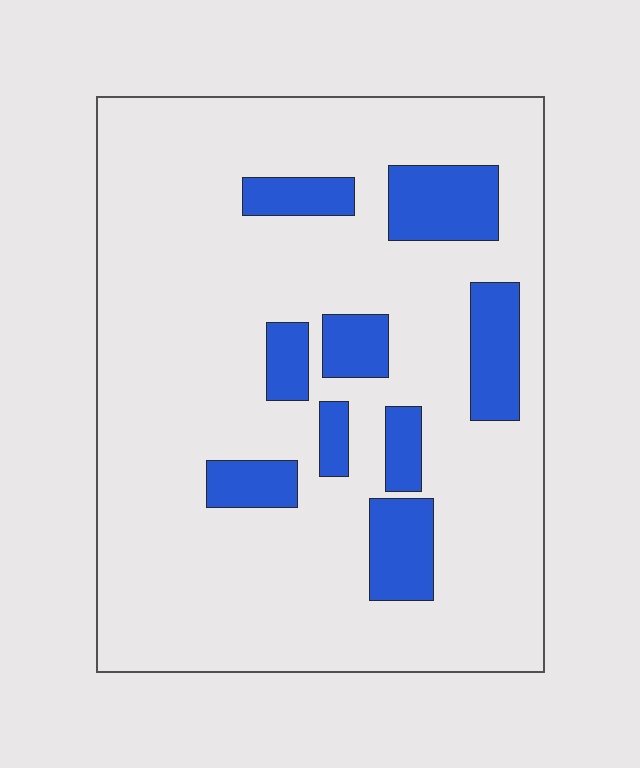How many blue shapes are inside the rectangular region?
9.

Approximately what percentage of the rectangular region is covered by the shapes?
Approximately 15%.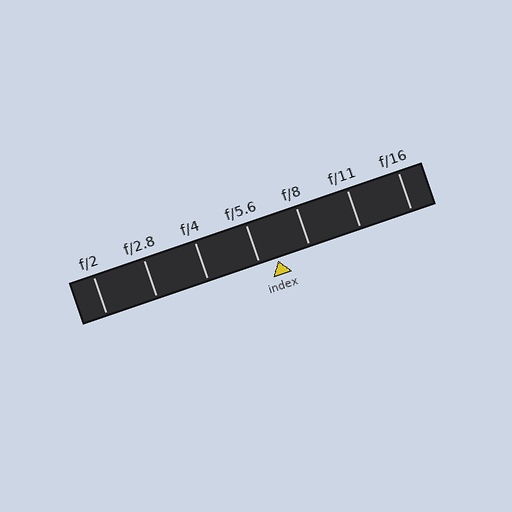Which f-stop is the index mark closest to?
The index mark is closest to f/5.6.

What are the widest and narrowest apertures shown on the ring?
The widest aperture shown is f/2 and the narrowest is f/16.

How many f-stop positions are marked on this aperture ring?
There are 7 f-stop positions marked.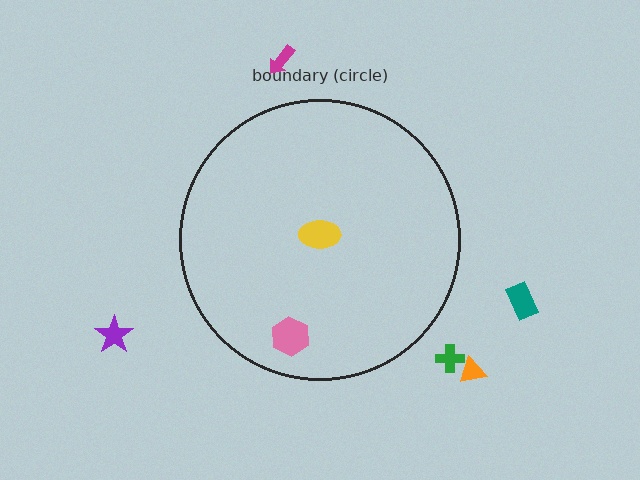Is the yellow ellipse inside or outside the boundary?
Inside.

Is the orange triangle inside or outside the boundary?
Outside.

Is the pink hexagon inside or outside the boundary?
Inside.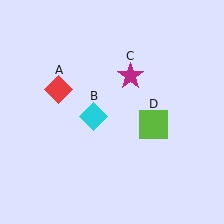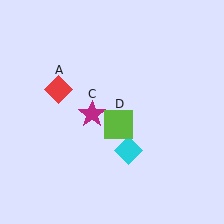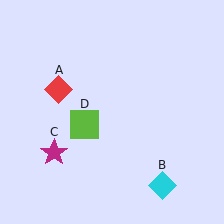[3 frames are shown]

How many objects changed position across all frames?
3 objects changed position: cyan diamond (object B), magenta star (object C), lime square (object D).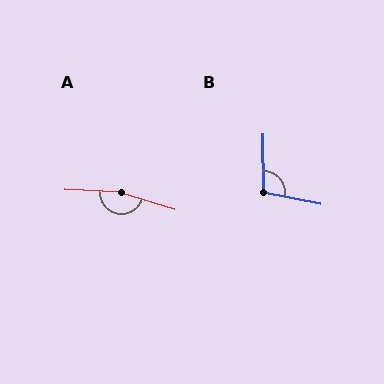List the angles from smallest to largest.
B (103°), A (165°).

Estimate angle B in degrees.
Approximately 103 degrees.